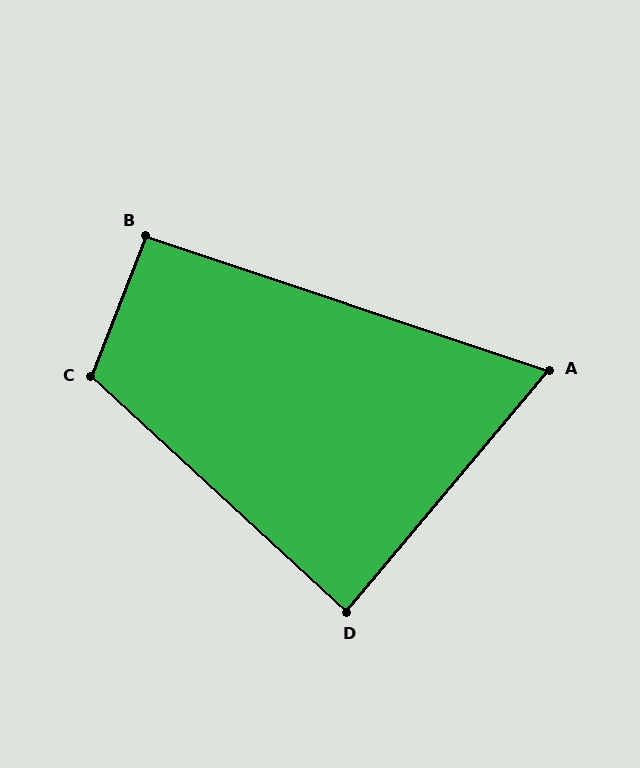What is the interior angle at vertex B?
Approximately 93 degrees (approximately right).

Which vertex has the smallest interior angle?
A, at approximately 69 degrees.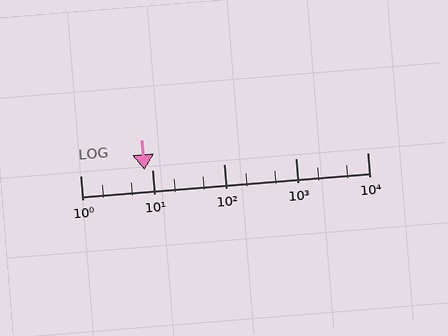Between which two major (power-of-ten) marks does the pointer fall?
The pointer is between 1 and 10.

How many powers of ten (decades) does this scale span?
The scale spans 4 decades, from 1 to 10000.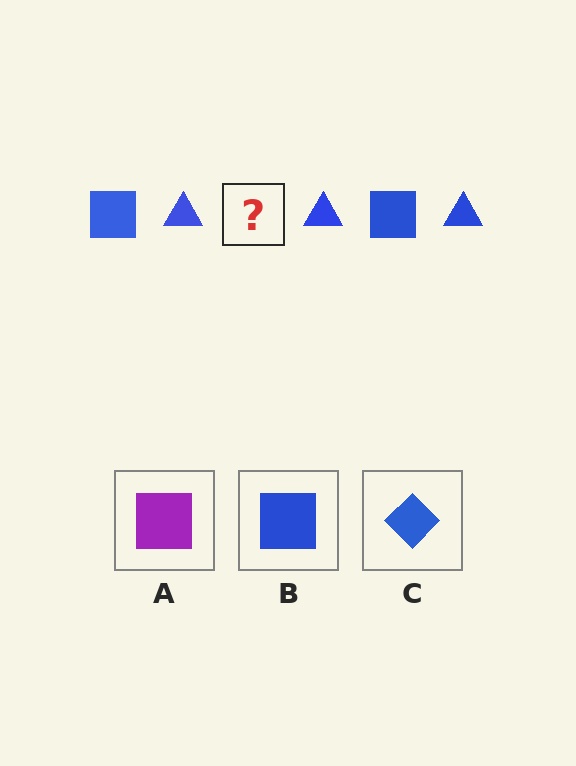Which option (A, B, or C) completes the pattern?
B.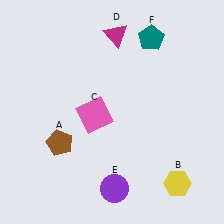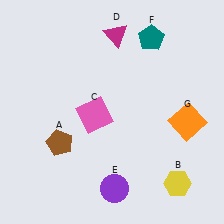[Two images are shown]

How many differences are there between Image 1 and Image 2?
There is 1 difference between the two images.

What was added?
An orange square (G) was added in Image 2.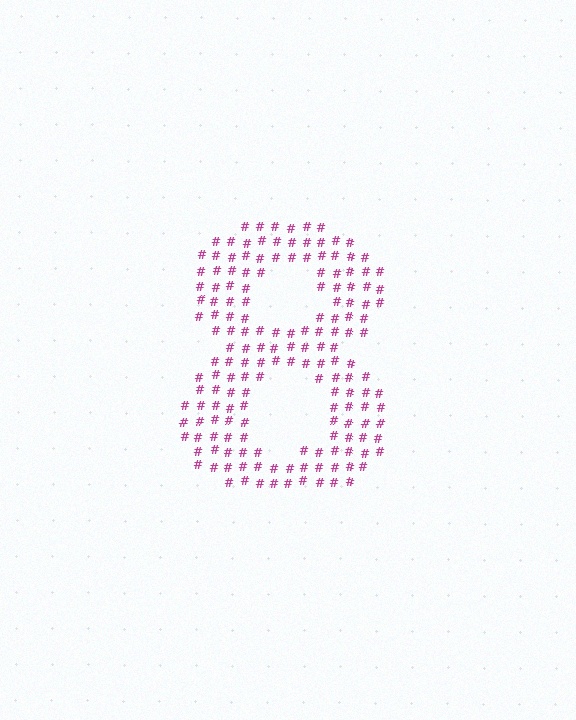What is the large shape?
The large shape is the digit 8.